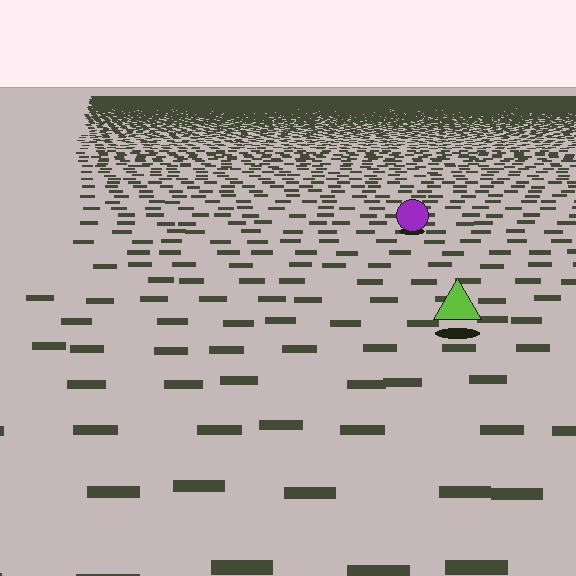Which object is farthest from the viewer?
The purple circle is farthest from the viewer. It appears smaller and the ground texture around it is denser.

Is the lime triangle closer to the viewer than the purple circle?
Yes. The lime triangle is closer — you can tell from the texture gradient: the ground texture is coarser near it.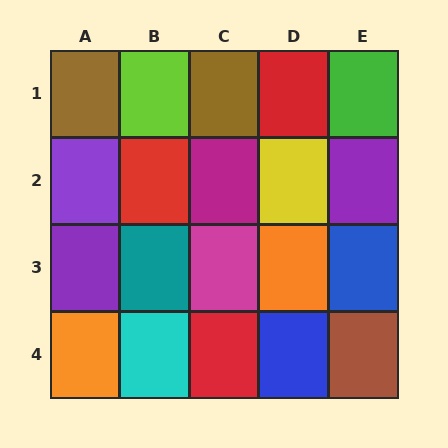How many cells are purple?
3 cells are purple.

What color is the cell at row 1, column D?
Red.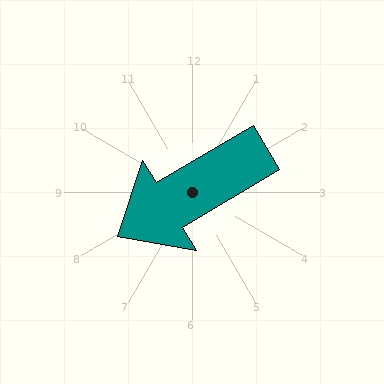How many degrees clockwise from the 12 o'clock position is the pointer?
Approximately 239 degrees.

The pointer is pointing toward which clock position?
Roughly 8 o'clock.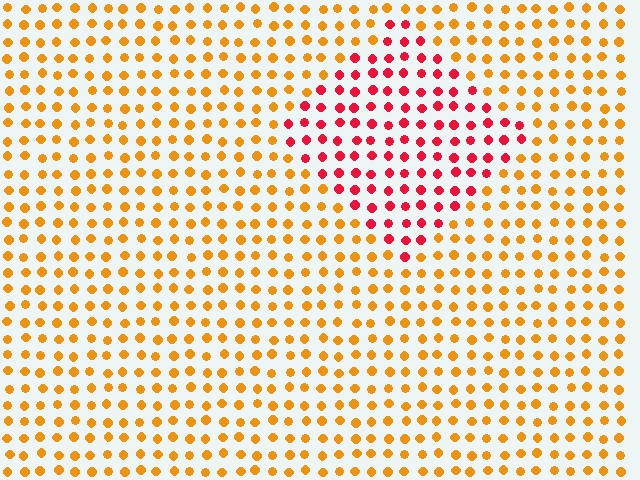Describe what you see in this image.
The image is filled with small orange elements in a uniform arrangement. A diamond-shaped region is visible where the elements are tinted to a slightly different hue, forming a subtle color boundary.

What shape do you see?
I see a diamond.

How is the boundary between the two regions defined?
The boundary is defined purely by a slight shift in hue (about 47 degrees). Spacing, size, and orientation are identical on both sides.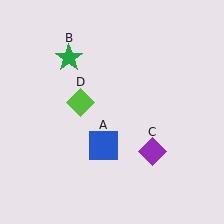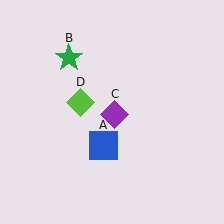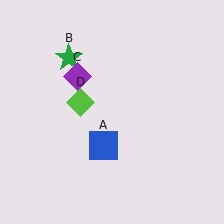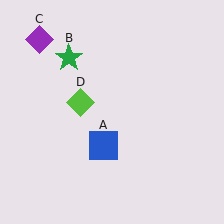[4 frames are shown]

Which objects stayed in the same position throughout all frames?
Blue square (object A) and green star (object B) and lime diamond (object D) remained stationary.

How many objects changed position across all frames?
1 object changed position: purple diamond (object C).